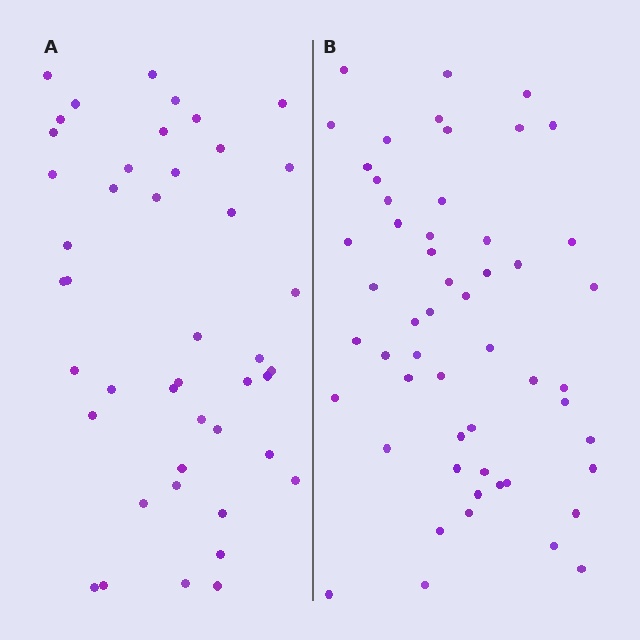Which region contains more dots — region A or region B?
Region B (the right region) has more dots.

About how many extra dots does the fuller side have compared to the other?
Region B has roughly 10 or so more dots than region A.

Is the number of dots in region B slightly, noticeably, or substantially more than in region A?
Region B has only slightly more — the two regions are fairly close. The ratio is roughly 1.2 to 1.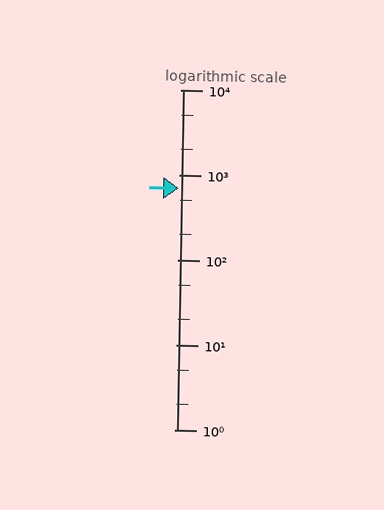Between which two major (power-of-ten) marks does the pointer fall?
The pointer is between 100 and 1000.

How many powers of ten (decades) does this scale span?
The scale spans 4 decades, from 1 to 10000.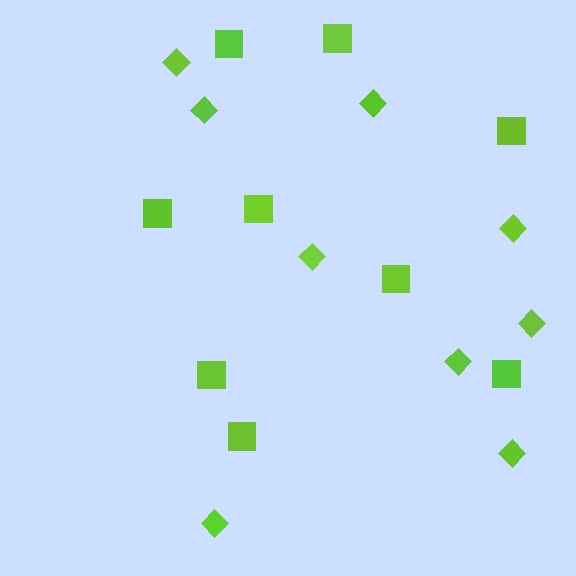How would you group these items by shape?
There are 2 groups: one group of squares (9) and one group of diamonds (9).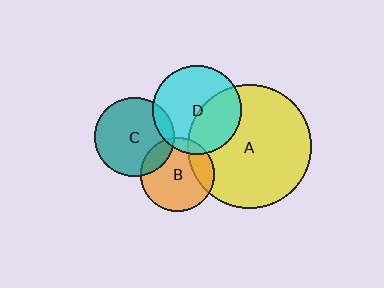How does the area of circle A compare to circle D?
Approximately 2.0 times.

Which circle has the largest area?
Circle A (yellow).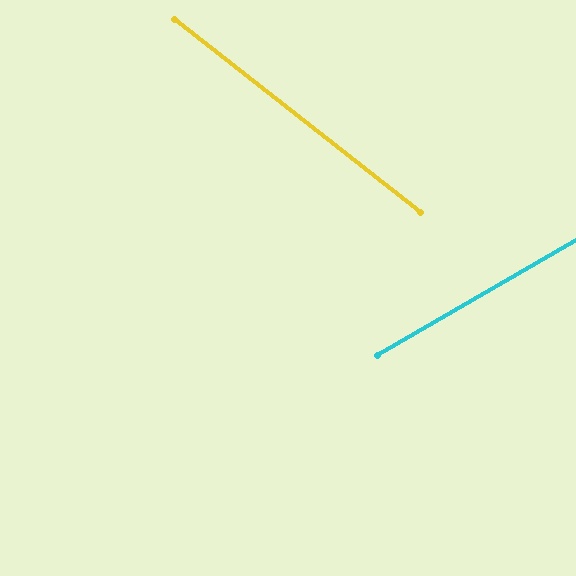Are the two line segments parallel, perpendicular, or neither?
Neither parallel nor perpendicular — they differ by about 68°.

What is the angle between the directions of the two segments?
Approximately 68 degrees.